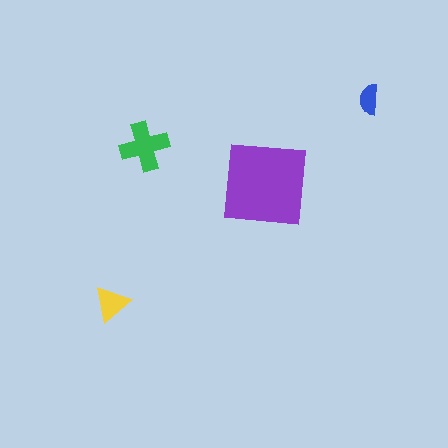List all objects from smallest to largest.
The blue semicircle, the yellow triangle, the green cross, the purple square.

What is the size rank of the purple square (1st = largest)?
1st.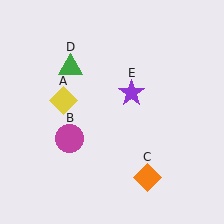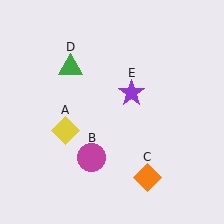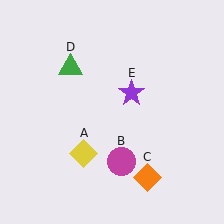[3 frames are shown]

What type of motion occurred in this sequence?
The yellow diamond (object A), magenta circle (object B) rotated counterclockwise around the center of the scene.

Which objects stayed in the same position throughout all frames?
Orange diamond (object C) and green triangle (object D) and purple star (object E) remained stationary.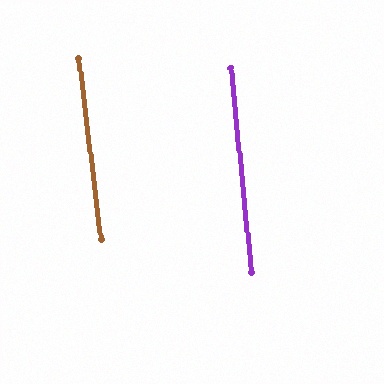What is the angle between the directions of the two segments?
Approximately 1 degree.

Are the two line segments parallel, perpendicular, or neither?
Parallel — their directions differ by only 1.4°.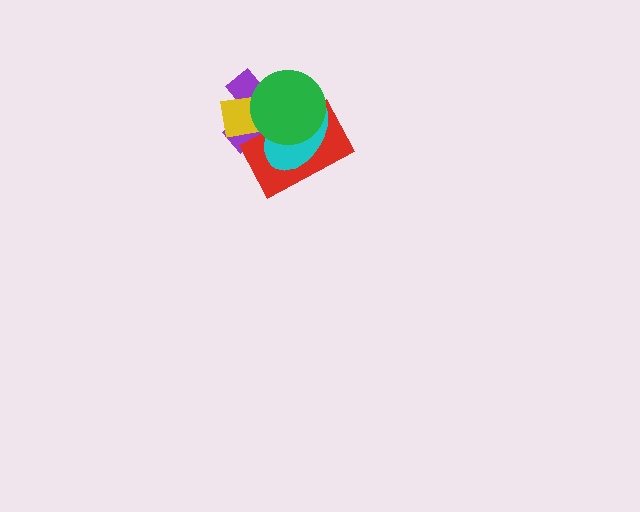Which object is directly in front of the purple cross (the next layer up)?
The red rectangle is directly in front of the purple cross.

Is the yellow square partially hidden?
Yes, it is partially covered by another shape.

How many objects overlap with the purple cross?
4 objects overlap with the purple cross.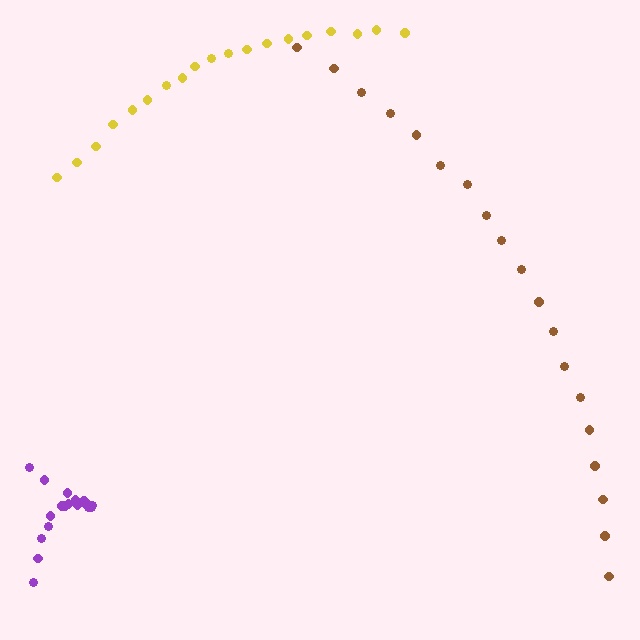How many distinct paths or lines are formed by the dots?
There are 3 distinct paths.